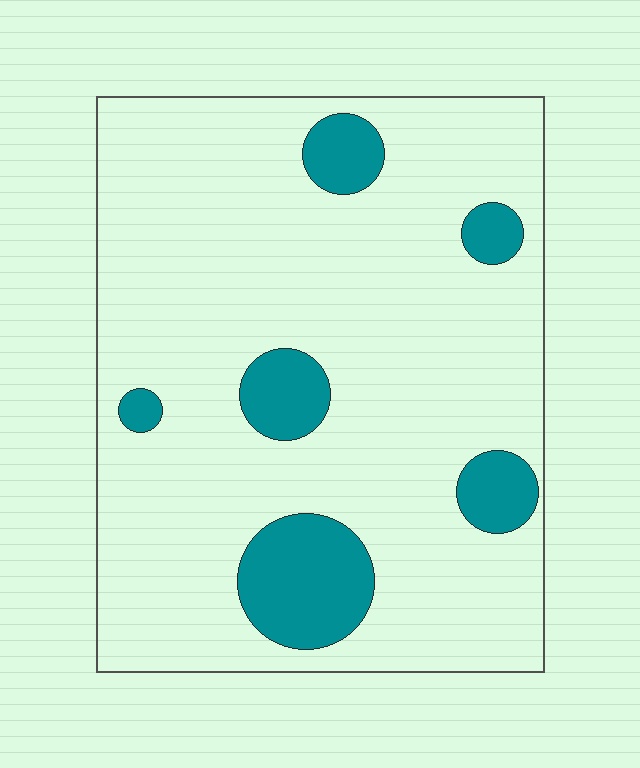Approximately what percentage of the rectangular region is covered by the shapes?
Approximately 15%.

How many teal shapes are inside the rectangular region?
6.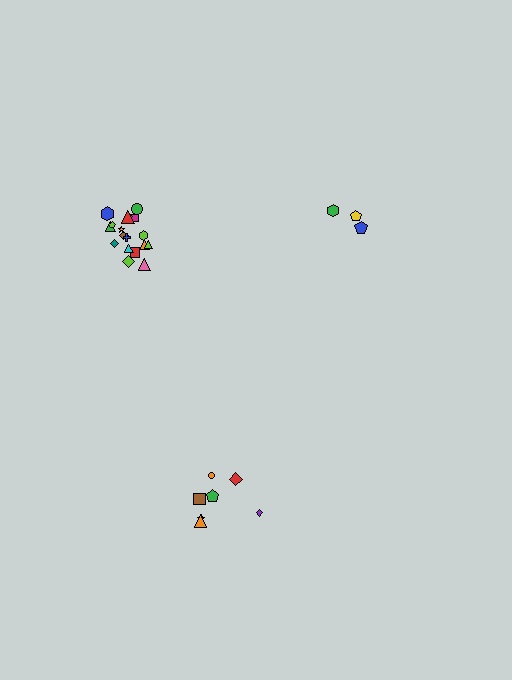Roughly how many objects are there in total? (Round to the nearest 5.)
Roughly 30 objects in total.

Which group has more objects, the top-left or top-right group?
The top-left group.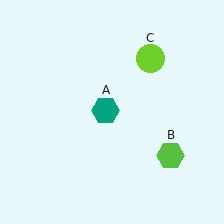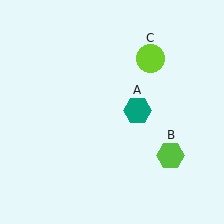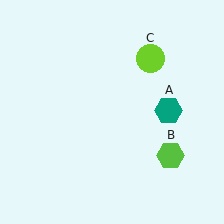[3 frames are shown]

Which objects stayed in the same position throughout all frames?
Lime hexagon (object B) and lime circle (object C) remained stationary.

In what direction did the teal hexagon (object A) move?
The teal hexagon (object A) moved right.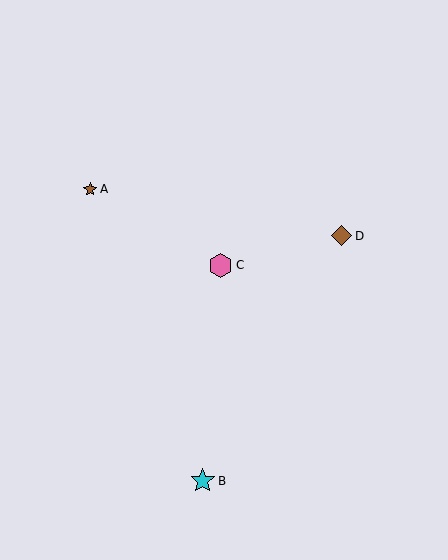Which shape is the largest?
The cyan star (labeled B) is the largest.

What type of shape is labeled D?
Shape D is a brown diamond.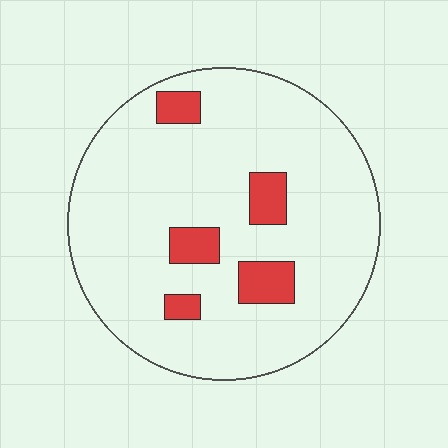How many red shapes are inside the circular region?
5.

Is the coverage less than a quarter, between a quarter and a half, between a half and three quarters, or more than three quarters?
Less than a quarter.